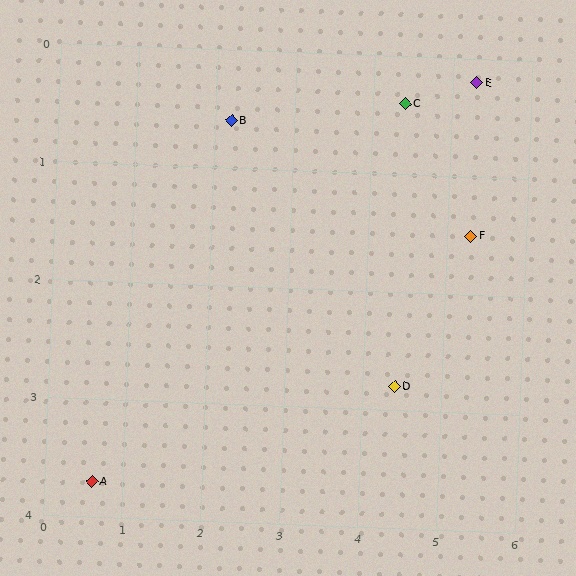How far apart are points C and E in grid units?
Points C and E are about 0.9 grid units apart.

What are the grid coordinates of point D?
Point D is at approximately (4.4, 2.8).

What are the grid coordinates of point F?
Point F is at approximately (5.3, 1.5).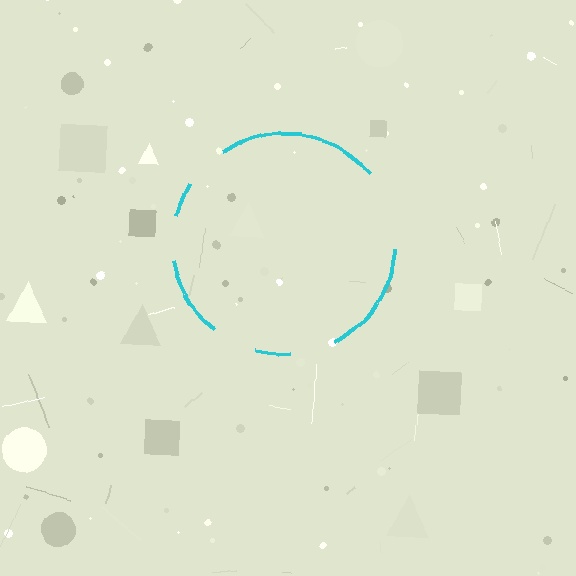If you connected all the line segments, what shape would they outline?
They would outline a circle.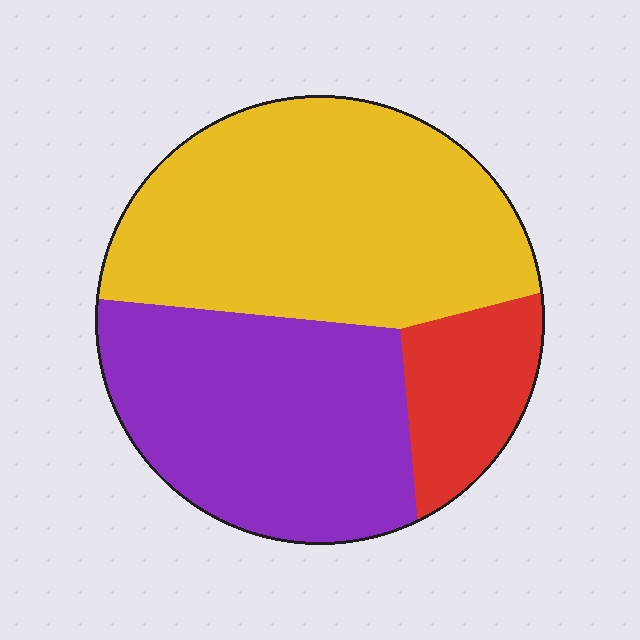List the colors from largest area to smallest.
From largest to smallest: yellow, purple, red.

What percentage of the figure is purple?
Purple takes up between a quarter and a half of the figure.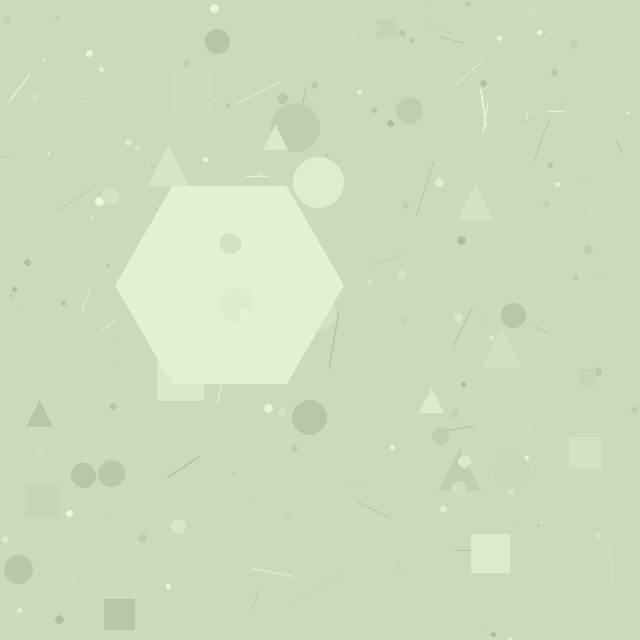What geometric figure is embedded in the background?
A hexagon is embedded in the background.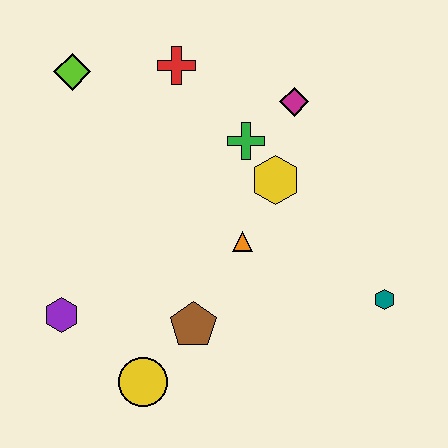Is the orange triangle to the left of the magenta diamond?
Yes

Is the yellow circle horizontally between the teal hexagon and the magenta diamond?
No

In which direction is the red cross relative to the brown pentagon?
The red cross is above the brown pentagon.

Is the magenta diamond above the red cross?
No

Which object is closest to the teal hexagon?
The orange triangle is closest to the teal hexagon.